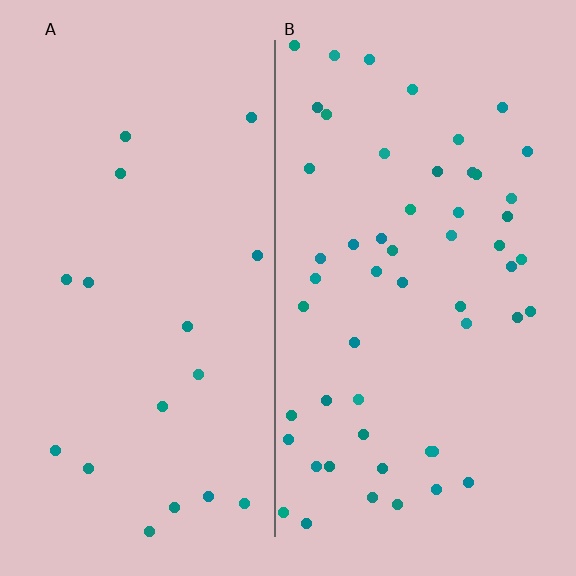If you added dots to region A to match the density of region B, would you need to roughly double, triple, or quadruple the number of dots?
Approximately triple.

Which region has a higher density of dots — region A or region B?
B (the right).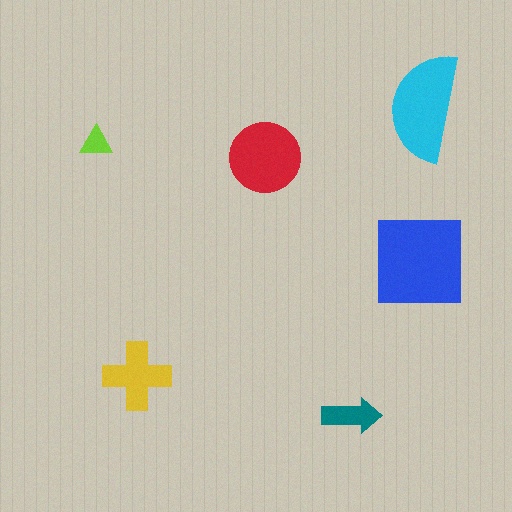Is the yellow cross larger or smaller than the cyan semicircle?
Smaller.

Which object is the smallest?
The lime triangle.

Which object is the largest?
The blue square.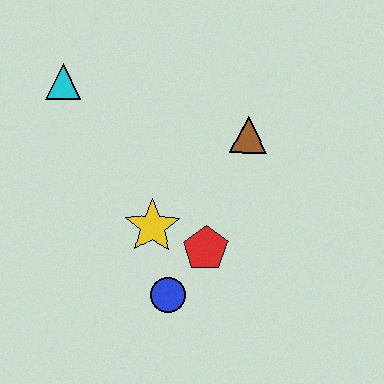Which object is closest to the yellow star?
The red pentagon is closest to the yellow star.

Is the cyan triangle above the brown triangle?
Yes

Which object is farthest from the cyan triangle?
The blue circle is farthest from the cyan triangle.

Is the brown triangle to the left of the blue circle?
No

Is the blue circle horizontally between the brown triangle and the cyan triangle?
Yes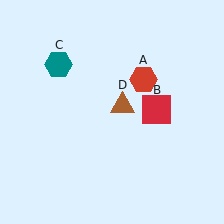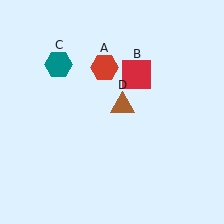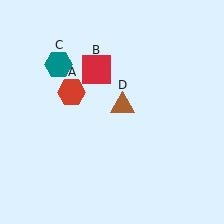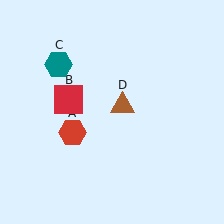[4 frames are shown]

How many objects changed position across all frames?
2 objects changed position: red hexagon (object A), red square (object B).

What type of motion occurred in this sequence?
The red hexagon (object A), red square (object B) rotated counterclockwise around the center of the scene.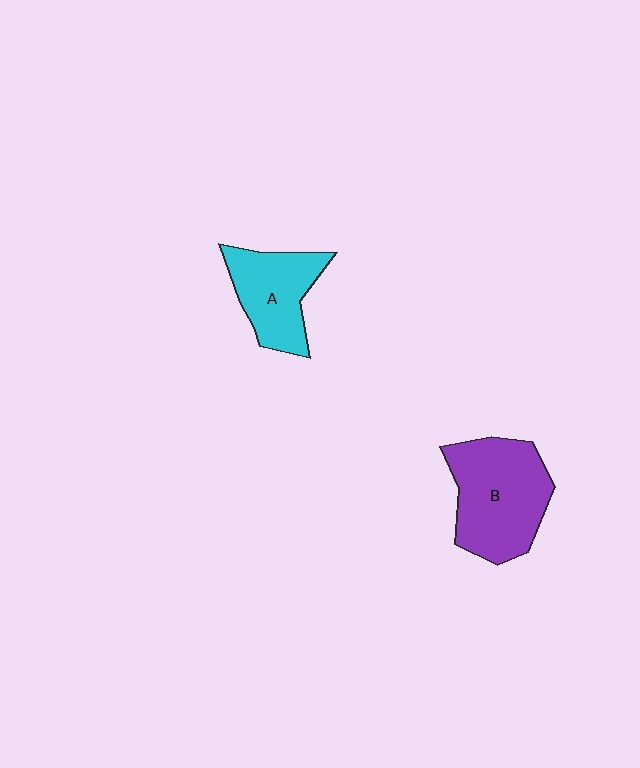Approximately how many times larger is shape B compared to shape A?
Approximately 1.4 times.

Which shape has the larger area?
Shape B (purple).